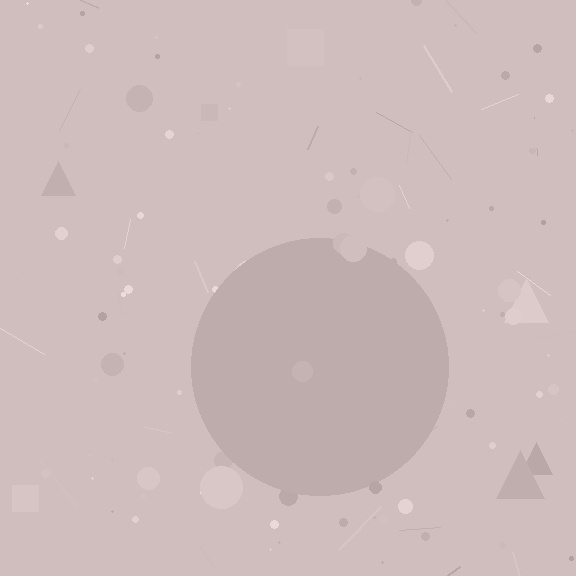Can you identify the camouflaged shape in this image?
The camouflaged shape is a circle.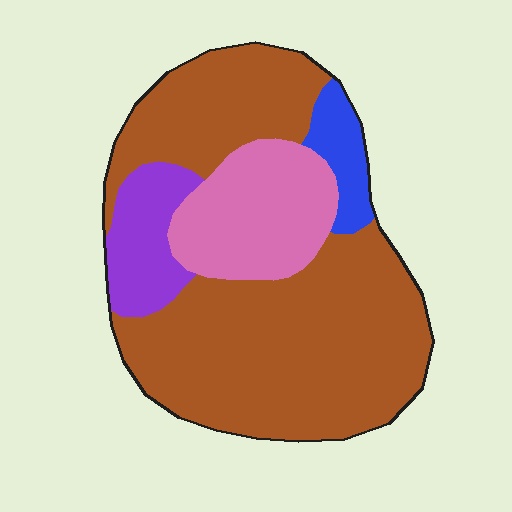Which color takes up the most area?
Brown, at roughly 65%.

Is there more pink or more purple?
Pink.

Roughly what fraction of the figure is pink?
Pink covers roughly 20% of the figure.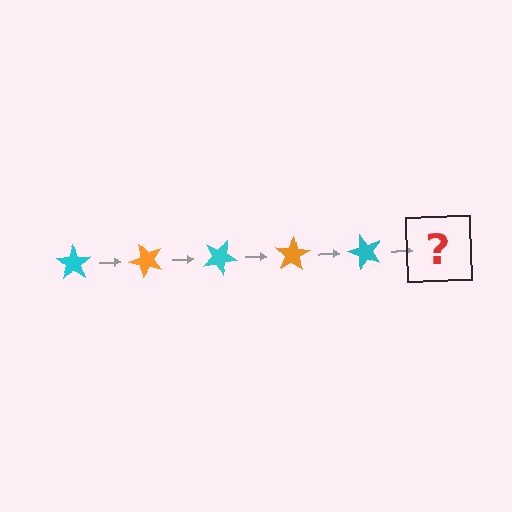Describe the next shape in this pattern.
It should be an orange star, rotated 250 degrees from the start.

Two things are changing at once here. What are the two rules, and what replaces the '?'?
The two rules are that it rotates 50 degrees each step and the color cycles through cyan and orange. The '?' should be an orange star, rotated 250 degrees from the start.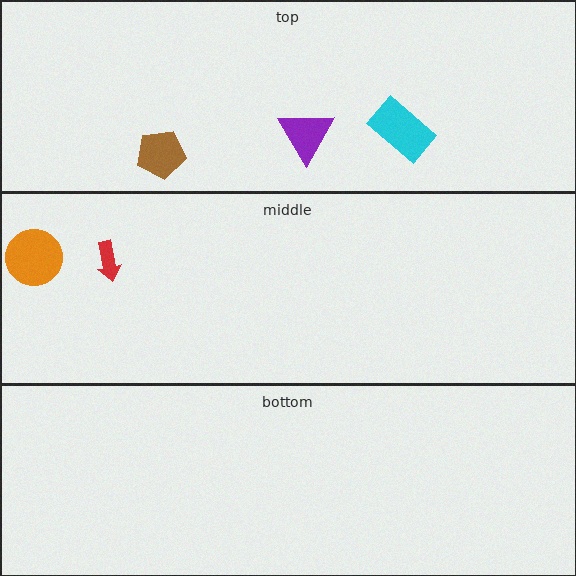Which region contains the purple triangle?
The top region.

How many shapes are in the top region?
3.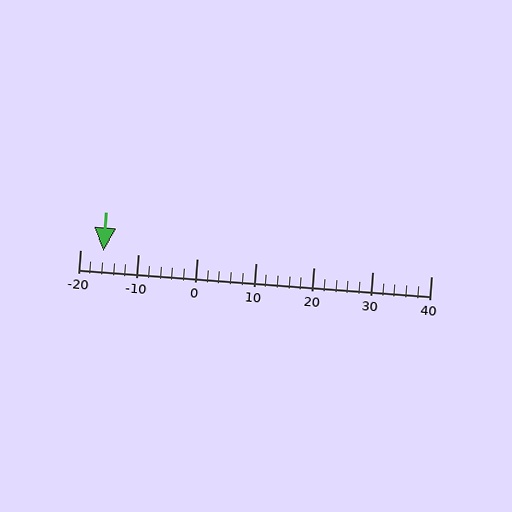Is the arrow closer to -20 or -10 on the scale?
The arrow is closer to -20.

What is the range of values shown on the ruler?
The ruler shows values from -20 to 40.